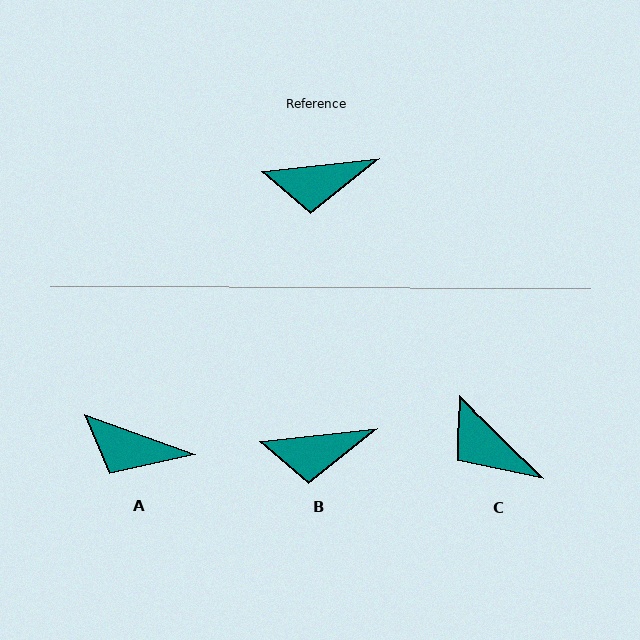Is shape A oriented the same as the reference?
No, it is off by about 26 degrees.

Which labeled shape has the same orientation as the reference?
B.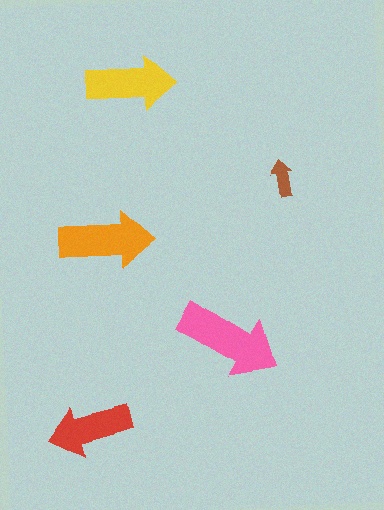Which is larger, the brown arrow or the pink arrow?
The pink one.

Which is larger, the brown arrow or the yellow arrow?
The yellow one.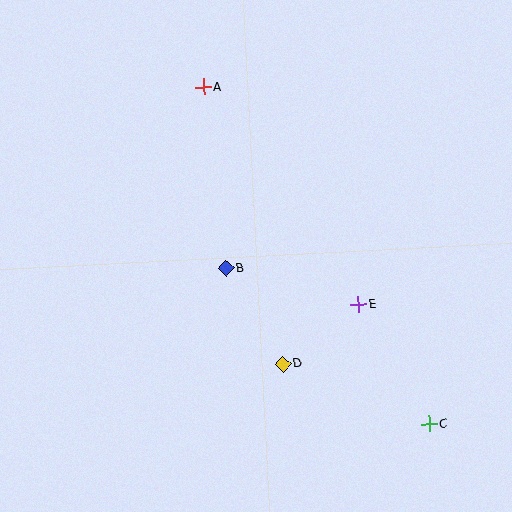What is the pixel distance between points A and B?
The distance between A and B is 183 pixels.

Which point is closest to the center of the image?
Point B at (226, 268) is closest to the center.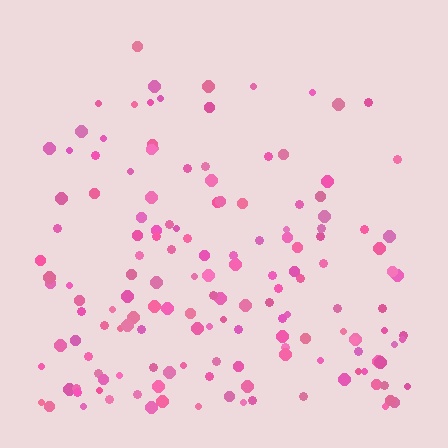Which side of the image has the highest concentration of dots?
The bottom.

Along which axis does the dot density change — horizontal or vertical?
Vertical.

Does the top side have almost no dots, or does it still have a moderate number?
Still a moderate number, just noticeably fewer than the bottom.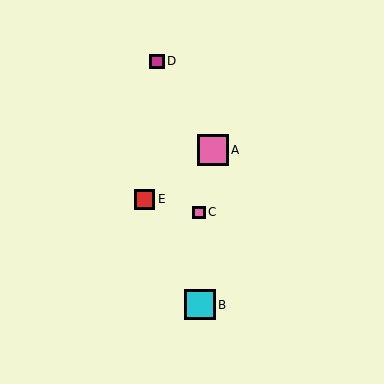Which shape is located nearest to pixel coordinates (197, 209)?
The pink square (labeled C) at (199, 212) is nearest to that location.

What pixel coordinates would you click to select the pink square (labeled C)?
Click at (199, 212) to select the pink square C.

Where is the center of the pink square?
The center of the pink square is at (199, 212).